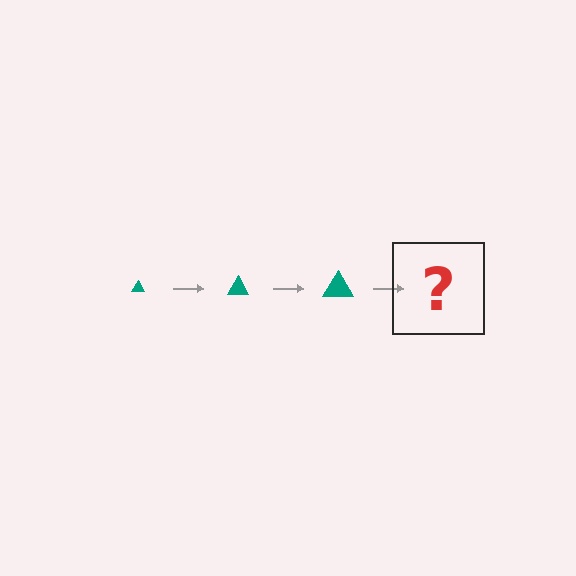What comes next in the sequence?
The next element should be a teal triangle, larger than the previous one.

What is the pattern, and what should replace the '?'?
The pattern is that the triangle gets progressively larger each step. The '?' should be a teal triangle, larger than the previous one.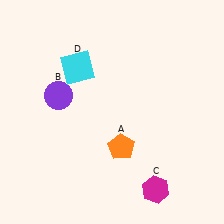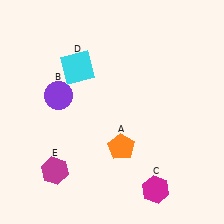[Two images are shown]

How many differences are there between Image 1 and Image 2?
There is 1 difference between the two images.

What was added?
A magenta hexagon (E) was added in Image 2.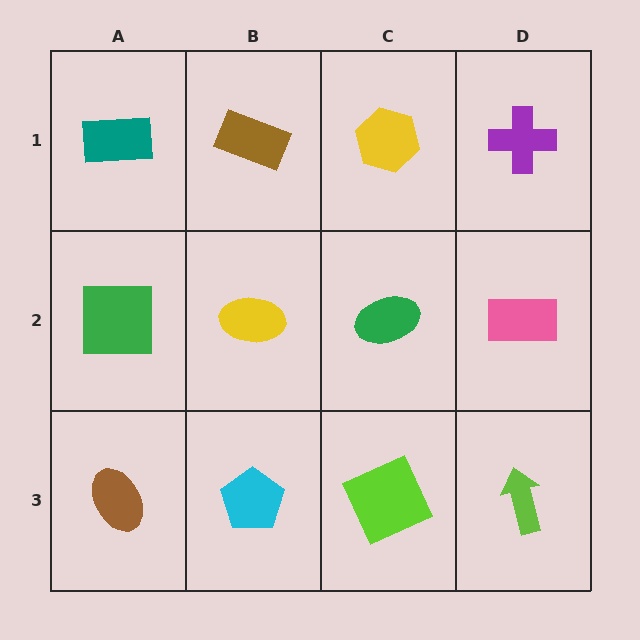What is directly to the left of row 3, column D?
A lime square.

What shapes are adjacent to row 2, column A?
A teal rectangle (row 1, column A), a brown ellipse (row 3, column A), a yellow ellipse (row 2, column B).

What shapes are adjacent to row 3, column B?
A yellow ellipse (row 2, column B), a brown ellipse (row 3, column A), a lime square (row 3, column C).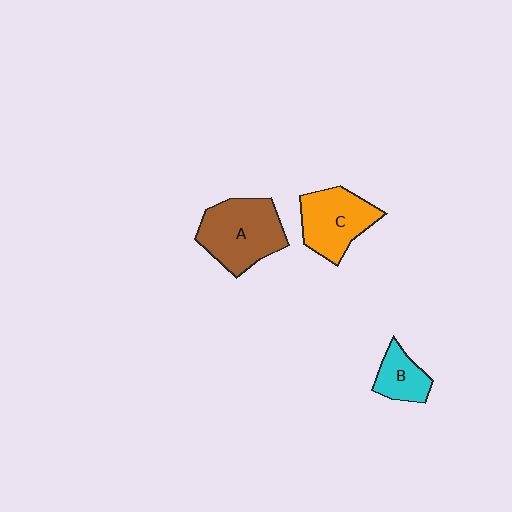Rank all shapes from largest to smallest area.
From largest to smallest: A (brown), C (orange), B (cyan).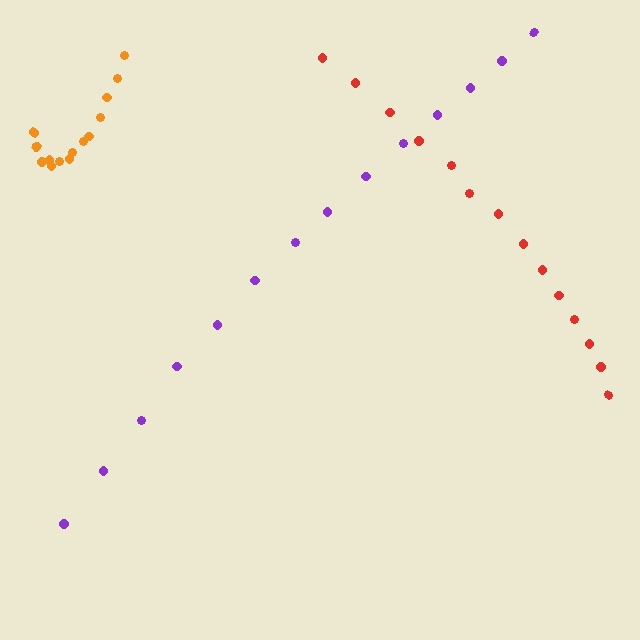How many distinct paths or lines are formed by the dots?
There are 3 distinct paths.